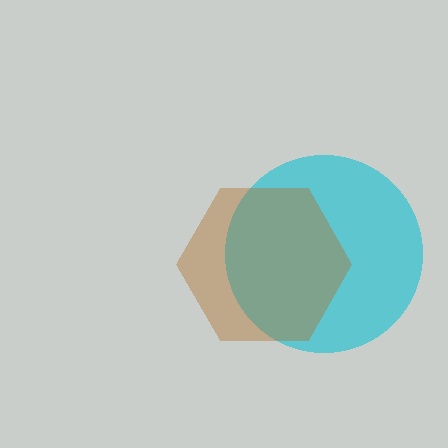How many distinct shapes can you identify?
There are 2 distinct shapes: a cyan circle, a brown hexagon.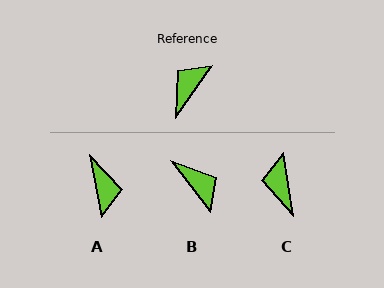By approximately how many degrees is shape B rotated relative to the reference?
Approximately 108 degrees clockwise.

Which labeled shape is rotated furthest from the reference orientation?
A, about 135 degrees away.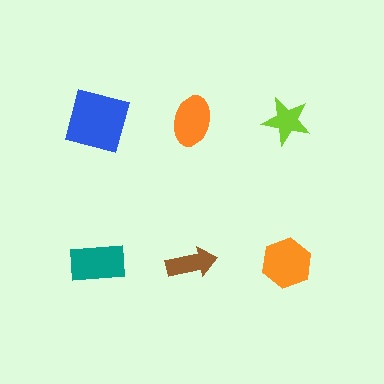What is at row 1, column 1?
A blue square.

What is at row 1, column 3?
A lime star.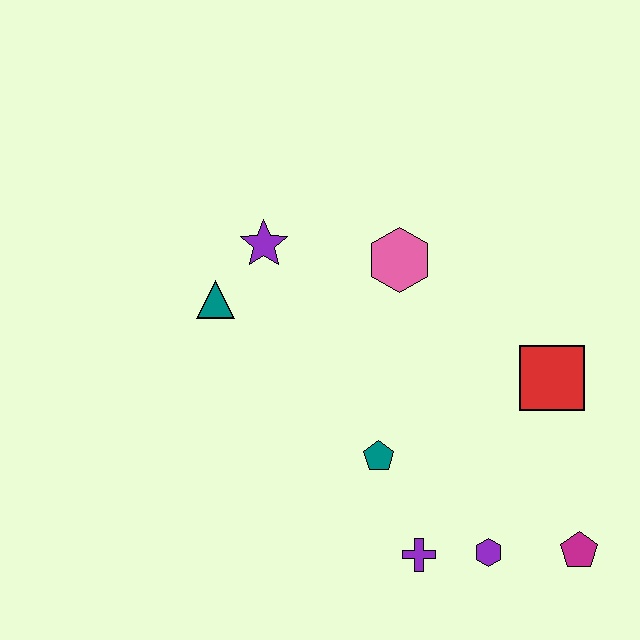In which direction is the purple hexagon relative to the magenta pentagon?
The purple hexagon is to the left of the magenta pentagon.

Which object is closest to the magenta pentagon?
The purple hexagon is closest to the magenta pentagon.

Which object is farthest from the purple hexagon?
The purple star is farthest from the purple hexagon.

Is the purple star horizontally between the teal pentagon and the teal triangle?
Yes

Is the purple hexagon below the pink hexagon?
Yes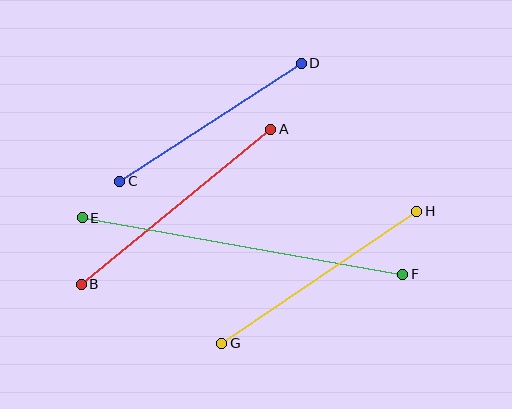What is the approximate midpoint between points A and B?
The midpoint is at approximately (176, 207) pixels.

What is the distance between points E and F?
The distance is approximately 325 pixels.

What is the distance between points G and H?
The distance is approximately 236 pixels.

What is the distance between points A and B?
The distance is approximately 245 pixels.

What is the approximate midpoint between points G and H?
The midpoint is at approximately (319, 277) pixels.